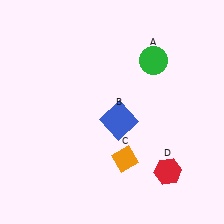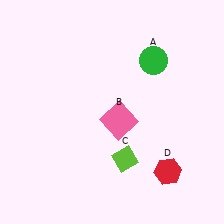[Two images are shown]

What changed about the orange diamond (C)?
In Image 1, C is orange. In Image 2, it changed to lime.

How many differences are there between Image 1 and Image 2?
There are 2 differences between the two images.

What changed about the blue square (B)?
In Image 1, B is blue. In Image 2, it changed to pink.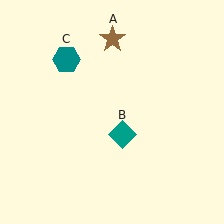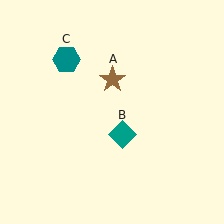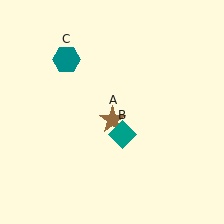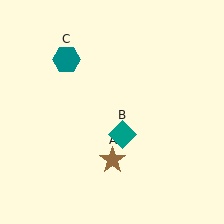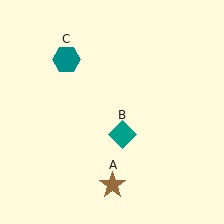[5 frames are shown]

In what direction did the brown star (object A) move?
The brown star (object A) moved down.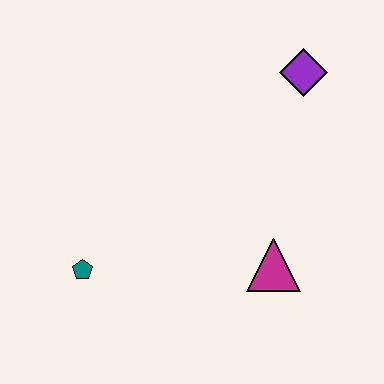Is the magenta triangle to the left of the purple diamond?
Yes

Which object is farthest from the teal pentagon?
The purple diamond is farthest from the teal pentagon.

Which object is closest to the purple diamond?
The magenta triangle is closest to the purple diamond.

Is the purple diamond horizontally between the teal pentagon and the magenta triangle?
No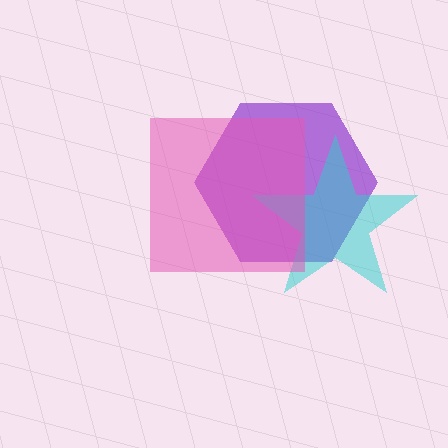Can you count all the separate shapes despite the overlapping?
Yes, there are 3 separate shapes.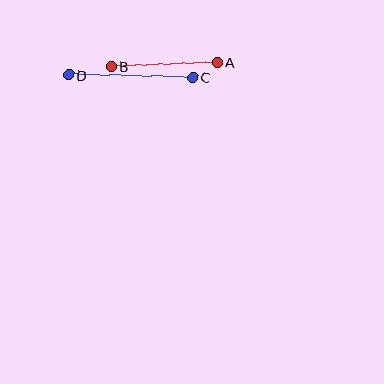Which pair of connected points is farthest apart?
Points C and D are farthest apart.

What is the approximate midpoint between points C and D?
The midpoint is at approximately (131, 76) pixels.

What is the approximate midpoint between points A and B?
The midpoint is at approximately (164, 64) pixels.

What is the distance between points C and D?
The distance is approximately 124 pixels.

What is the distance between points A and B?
The distance is approximately 106 pixels.